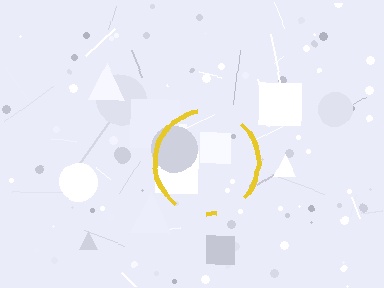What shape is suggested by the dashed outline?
The dashed outline suggests a circle.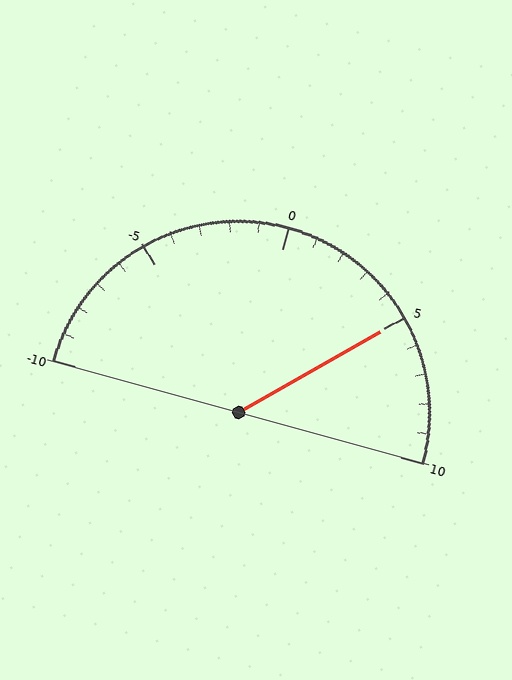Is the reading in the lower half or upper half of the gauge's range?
The reading is in the upper half of the range (-10 to 10).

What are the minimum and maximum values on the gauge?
The gauge ranges from -10 to 10.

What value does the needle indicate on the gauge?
The needle indicates approximately 5.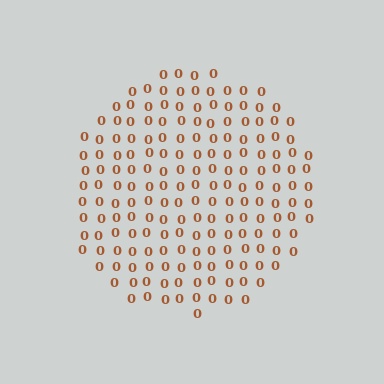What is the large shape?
The large shape is a circle.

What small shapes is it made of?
It is made of small digit 0's.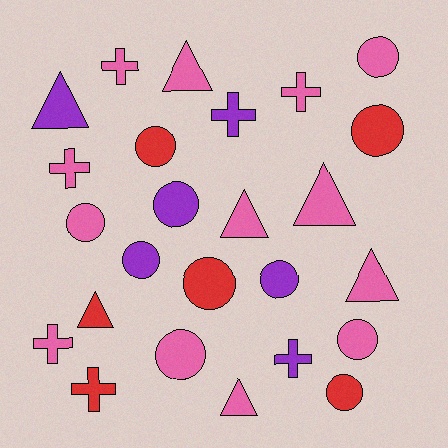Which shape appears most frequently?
Circle, with 11 objects.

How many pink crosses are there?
There are 4 pink crosses.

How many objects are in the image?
There are 25 objects.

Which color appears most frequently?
Pink, with 13 objects.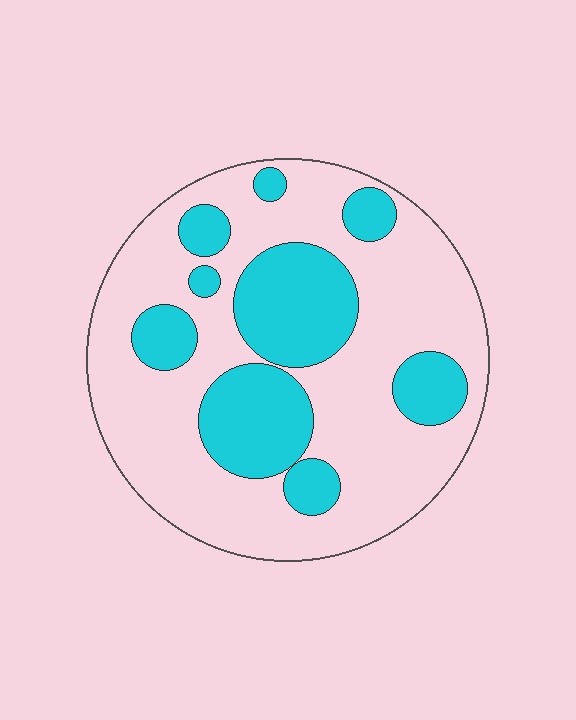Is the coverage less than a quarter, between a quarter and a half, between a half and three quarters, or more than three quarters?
Between a quarter and a half.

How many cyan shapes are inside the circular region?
9.